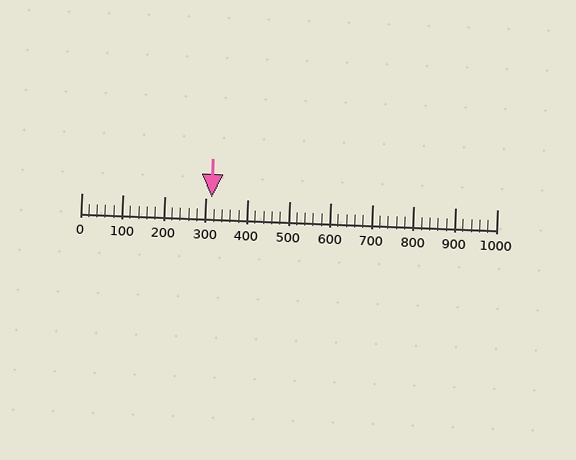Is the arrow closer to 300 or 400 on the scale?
The arrow is closer to 300.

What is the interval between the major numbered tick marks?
The major tick marks are spaced 100 units apart.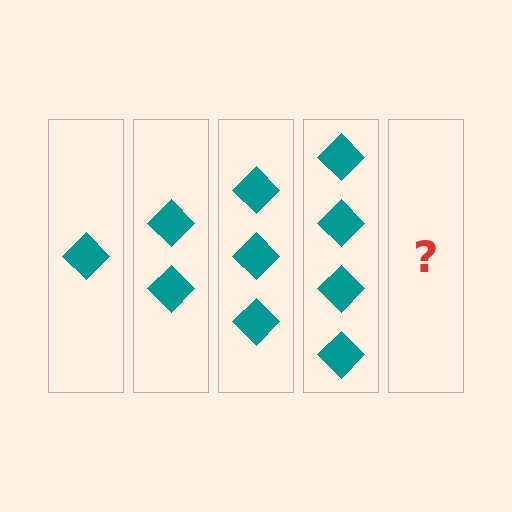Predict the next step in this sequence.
The next step is 5 diamonds.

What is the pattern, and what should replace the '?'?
The pattern is that each step adds one more diamond. The '?' should be 5 diamonds.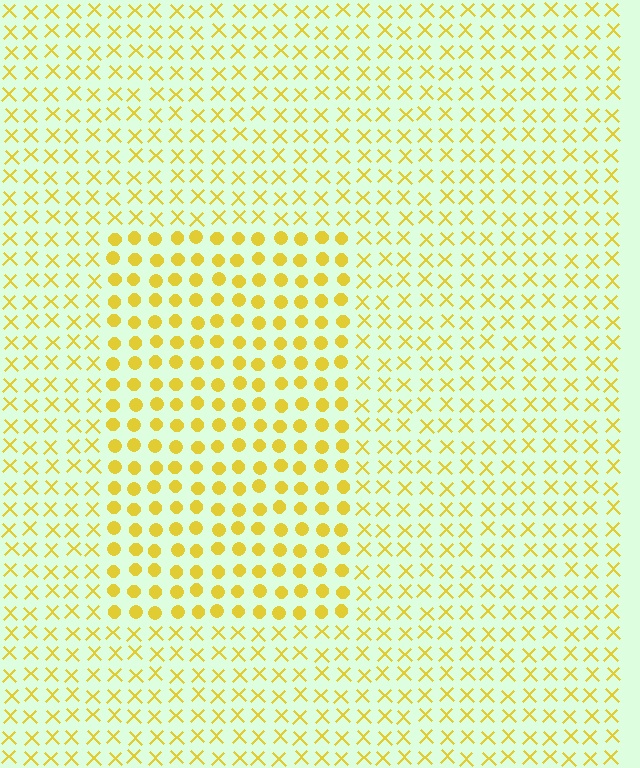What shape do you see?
I see a rectangle.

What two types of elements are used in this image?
The image uses circles inside the rectangle region and X marks outside it.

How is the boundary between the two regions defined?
The boundary is defined by a change in element shape: circles inside vs. X marks outside. All elements share the same color and spacing.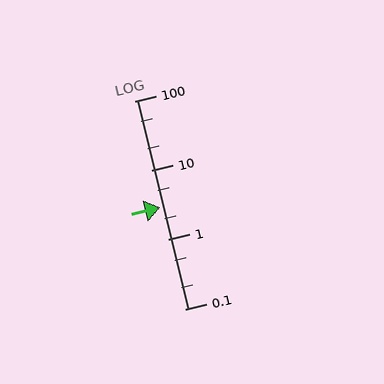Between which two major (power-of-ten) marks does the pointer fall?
The pointer is between 1 and 10.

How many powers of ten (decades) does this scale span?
The scale spans 3 decades, from 0.1 to 100.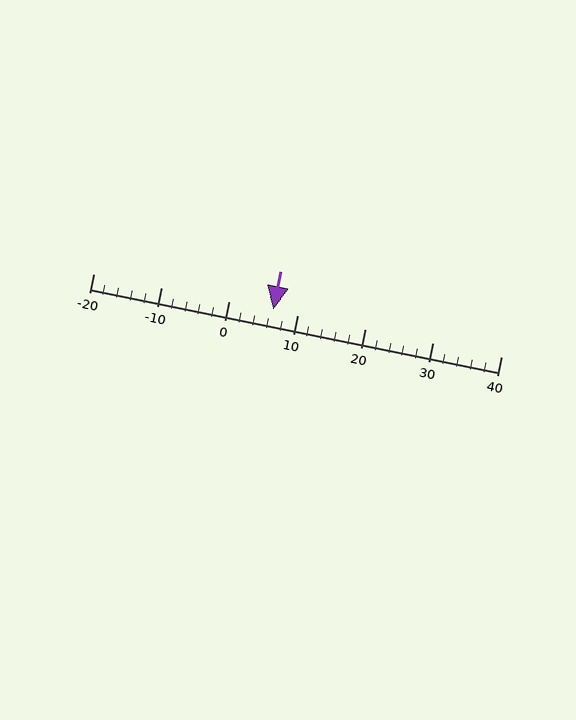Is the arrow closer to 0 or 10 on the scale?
The arrow is closer to 10.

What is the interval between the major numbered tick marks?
The major tick marks are spaced 10 units apart.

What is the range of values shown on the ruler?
The ruler shows values from -20 to 40.